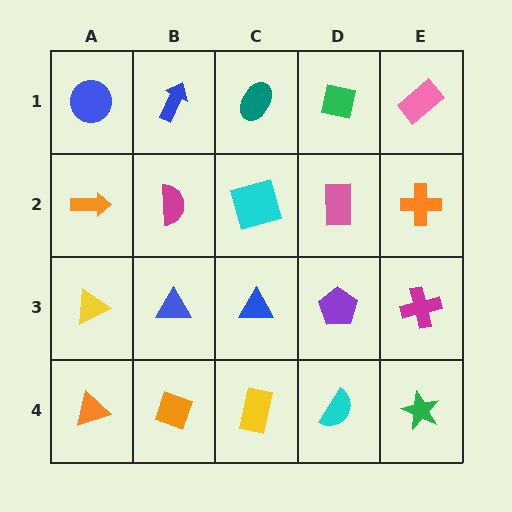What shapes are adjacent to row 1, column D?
A pink rectangle (row 2, column D), a teal ellipse (row 1, column C), a pink rectangle (row 1, column E).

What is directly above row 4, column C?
A blue triangle.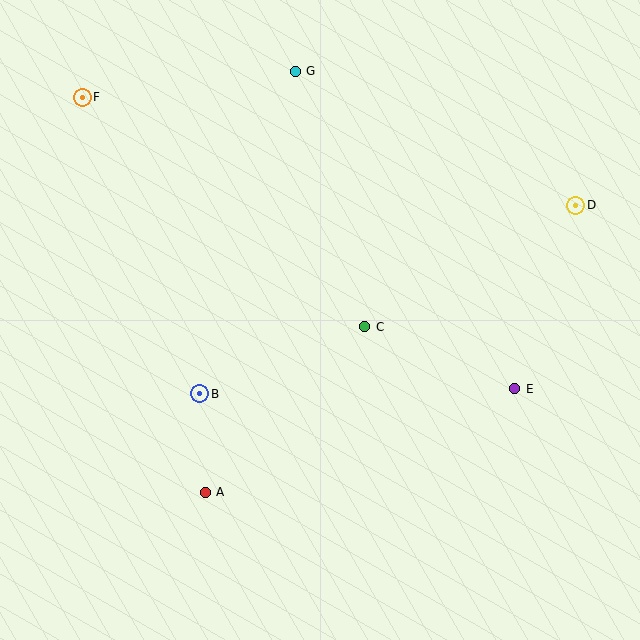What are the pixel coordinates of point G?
Point G is at (295, 71).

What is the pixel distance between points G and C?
The distance between G and C is 265 pixels.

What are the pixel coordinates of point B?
Point B is at (200, 394).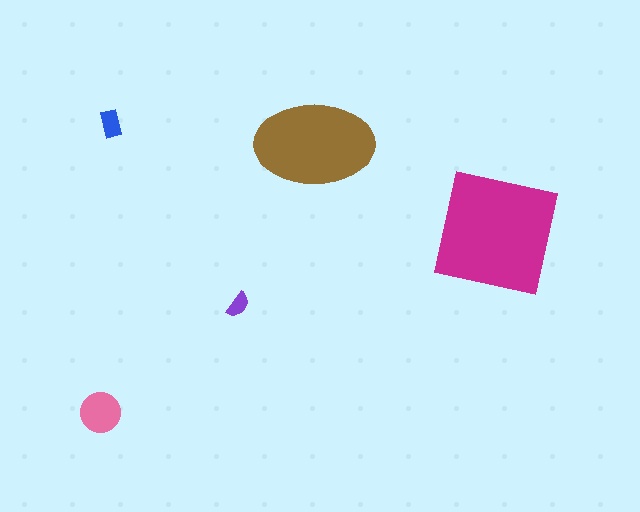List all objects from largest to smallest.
The magenta square, the brown ellipse, the pink circle, the blue rectangle, the purple semicircle.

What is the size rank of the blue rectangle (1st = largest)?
4th.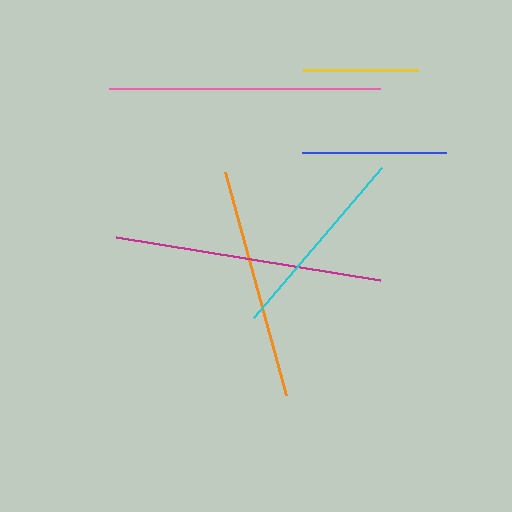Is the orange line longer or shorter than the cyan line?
The orange line is longer than the cyan line.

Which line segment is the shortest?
The yellow line is the shortest at approximately 115 pixels.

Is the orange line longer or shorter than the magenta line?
The magenta line is longer than the orange line.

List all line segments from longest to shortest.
From longest to shortest: pink, magenta, orange, cyan, blue, yellow.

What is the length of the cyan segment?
The cyan segment is approximately 197 pixels long.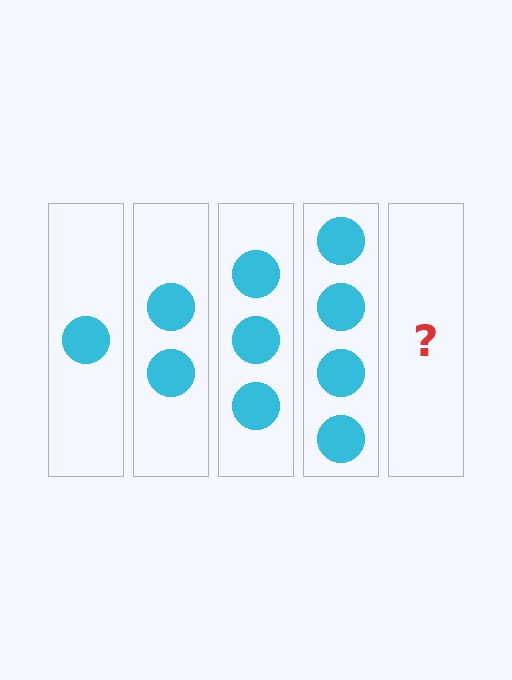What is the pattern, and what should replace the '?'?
The pattern is that each step adds one more circle. The '?' should be 5 circles.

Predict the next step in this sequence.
The next step is 5 circles.